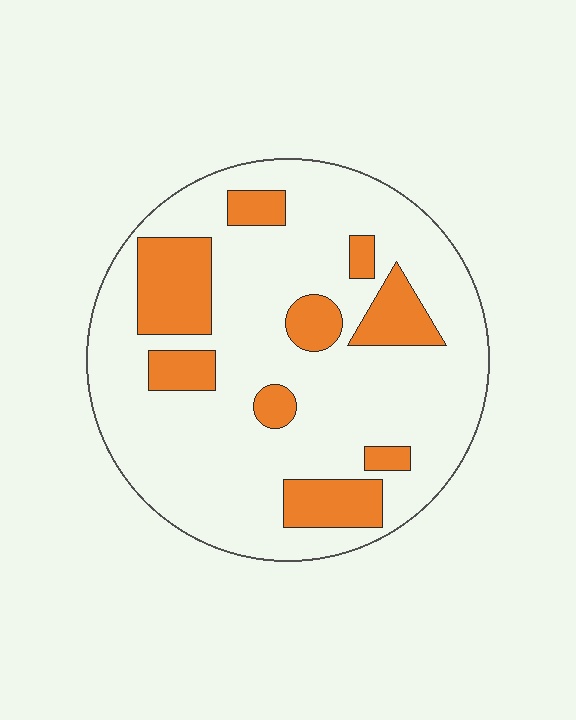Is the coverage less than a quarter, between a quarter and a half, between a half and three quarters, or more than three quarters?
Less than a quarter.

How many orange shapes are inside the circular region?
9.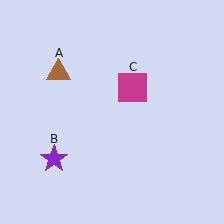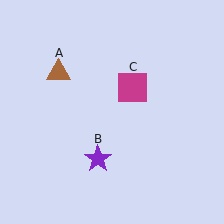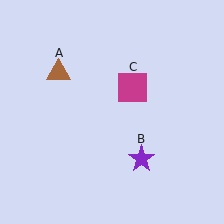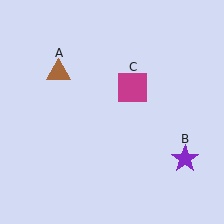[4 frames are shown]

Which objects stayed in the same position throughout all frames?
Brown triangle (object A) and magenta square (object C) remained stationary.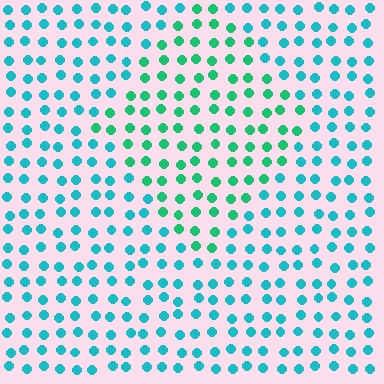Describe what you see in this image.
The image is filled with small cyan elements in a uniform arrangement. A diamond-shaped region is visible where the elements are tinted to a slightly different hue, forming a subtle color boundary.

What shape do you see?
I see a diamond.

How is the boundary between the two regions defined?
The boundary is defined purely by a slight shift in hue (about 32 degrees). Spacing, size, and orientation are identical on both sides.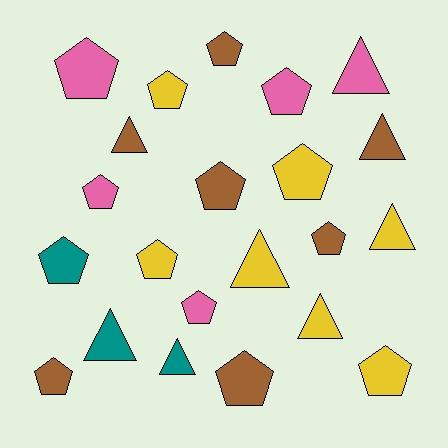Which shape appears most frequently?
Pentagon, with 14 objects.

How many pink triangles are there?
There is 1 pink triangle.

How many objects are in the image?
There are 22 objects.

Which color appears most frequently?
Yellow, with 7 objects.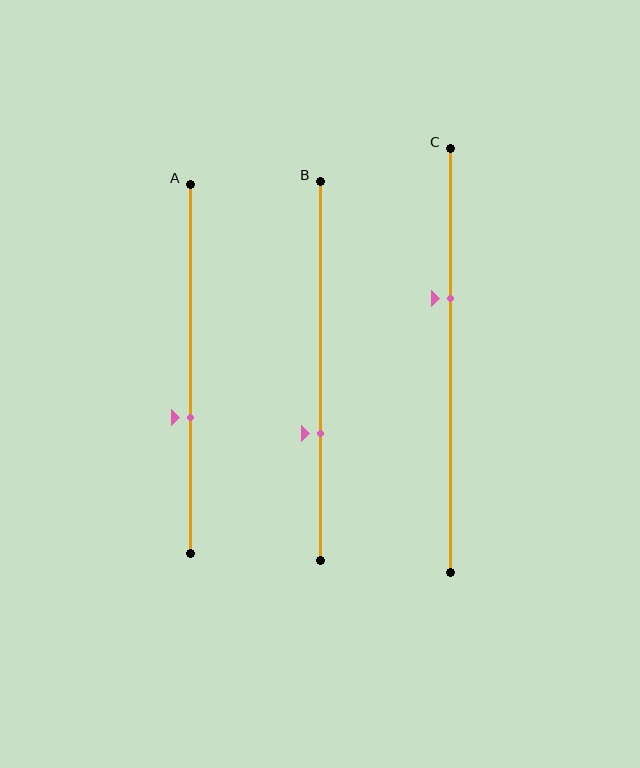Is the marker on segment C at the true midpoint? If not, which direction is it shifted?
No, the marker on segment C is shifted upward by about 15% of the segment length.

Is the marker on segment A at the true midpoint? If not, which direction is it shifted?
No, the marker on segment A is shifted downward by about 13% of the segment length.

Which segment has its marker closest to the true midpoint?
Segment A has its marker closest to the true midpoint.